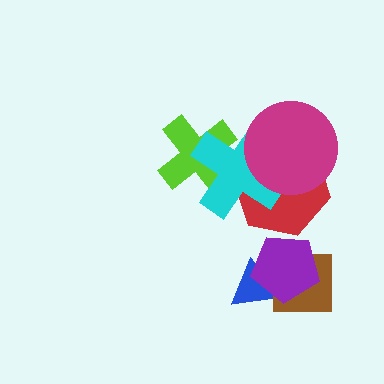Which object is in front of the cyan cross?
The magenta circle is in front of the cyan cross.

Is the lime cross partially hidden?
Yes, it is partially covered by another shape.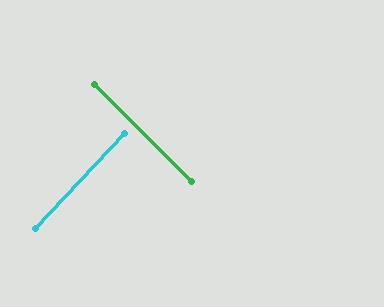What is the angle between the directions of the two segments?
Approximately 88 degrees.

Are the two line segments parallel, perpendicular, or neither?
Perpendicular — they meet at approximately 88°.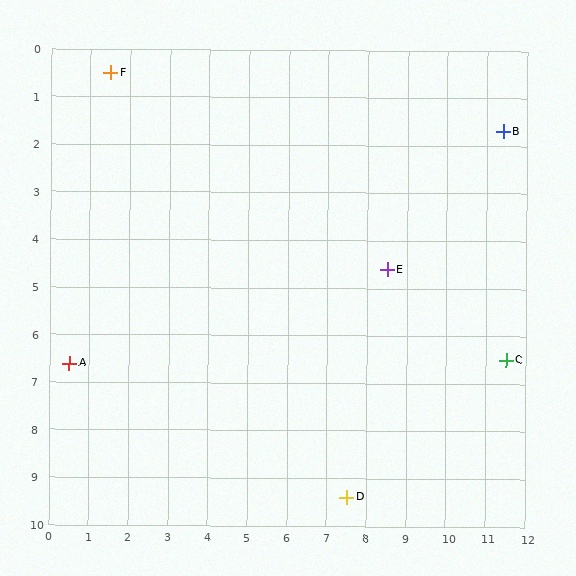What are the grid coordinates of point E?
Point E is at approximately (8.5, 4.6).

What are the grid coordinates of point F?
Point F is at approximately (1.5, 0.5).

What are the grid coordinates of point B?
Point B is at approximately (11.4, 1.7).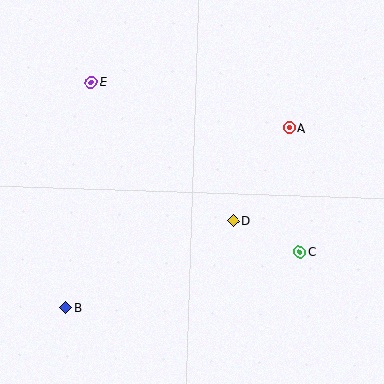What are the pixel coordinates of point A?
Point A is at (289, 128).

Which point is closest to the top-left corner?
Point E is closest to the top-left corner.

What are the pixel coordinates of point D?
Point D is at (233, 221).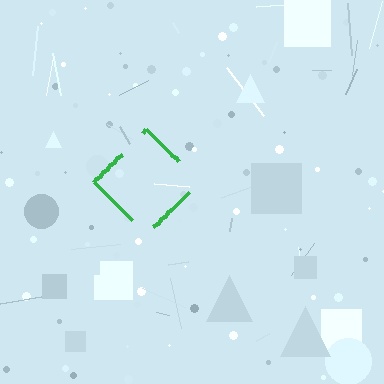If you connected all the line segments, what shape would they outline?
They would outline a diamond.